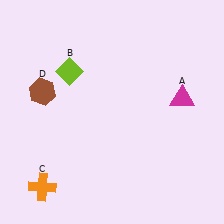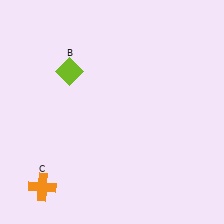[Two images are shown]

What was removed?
The brown hexagon (D), the magenta triangle (A) were removed in Image 2.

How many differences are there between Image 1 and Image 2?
There are 2 differences between the two images.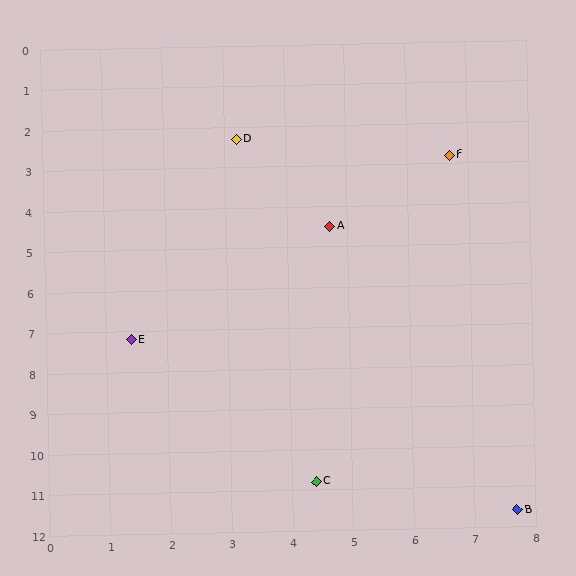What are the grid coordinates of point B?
Point B is at approximately (7.7, 11.6).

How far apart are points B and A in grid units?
Points B and A are about 7.7 grid units apart.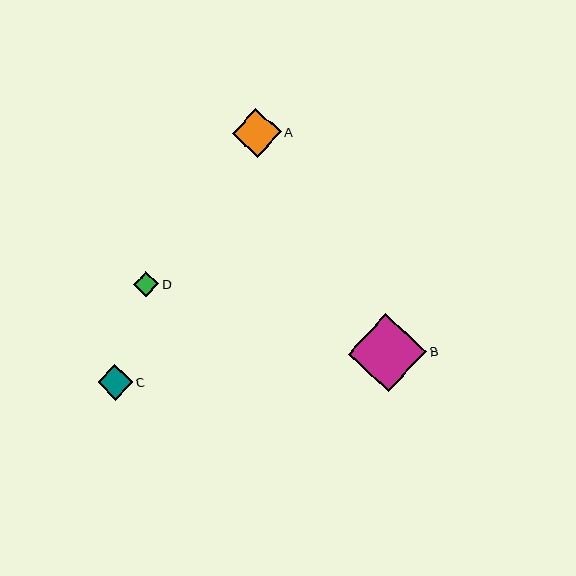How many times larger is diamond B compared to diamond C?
Diamond B is approximately 2.2 times the size of diamond C.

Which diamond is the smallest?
Diamond D is the smallest with a size of approximately 25 pixels.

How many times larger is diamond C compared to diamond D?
Diamond C is approximately 1.4 times the size of diamond D.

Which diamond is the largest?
Diamond B is the largest with a size of approximately 78 pixels.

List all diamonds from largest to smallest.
From largest to smallest: B, A, C, D.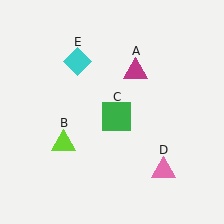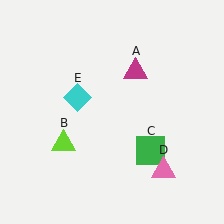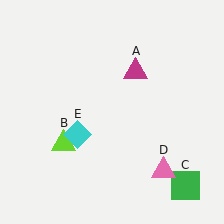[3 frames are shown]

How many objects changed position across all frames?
2 objects changed position: green square (object C), cyan diamond (object E).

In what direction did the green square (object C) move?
The green square (object C) moved down and to the right.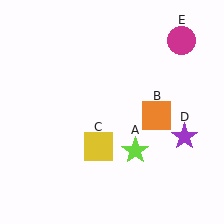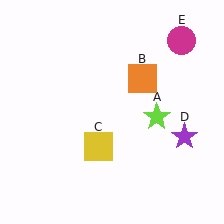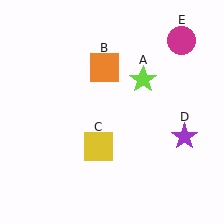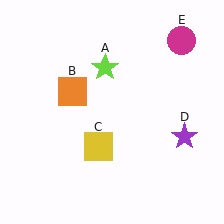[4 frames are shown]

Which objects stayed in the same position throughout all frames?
Yellow square (object C) and purple star (object D) and magenta circle (object E) remained stationary.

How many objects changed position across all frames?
2 objects changed position: lime star (object A), orange square (object B).